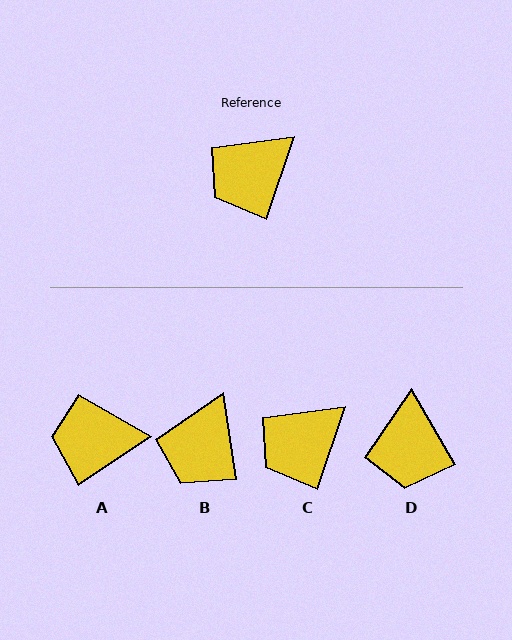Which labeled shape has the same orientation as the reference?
C.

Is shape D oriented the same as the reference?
No, it is off by about 49 degrees.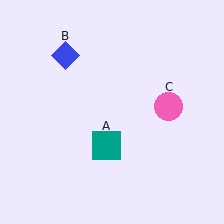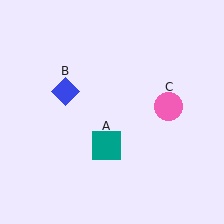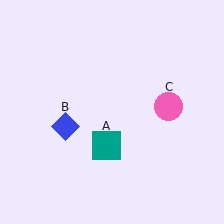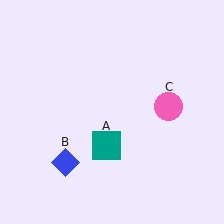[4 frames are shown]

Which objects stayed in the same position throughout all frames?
Teal square (object A) and pink circle (object C) remained stationary.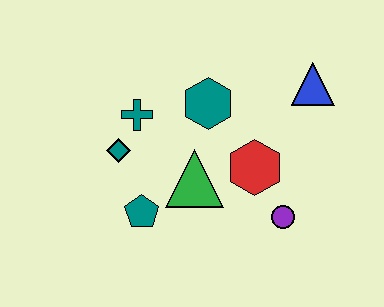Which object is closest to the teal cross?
The teal diamond is closest to the teal cross.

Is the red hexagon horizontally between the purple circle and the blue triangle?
No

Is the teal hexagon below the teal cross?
No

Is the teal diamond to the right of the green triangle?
No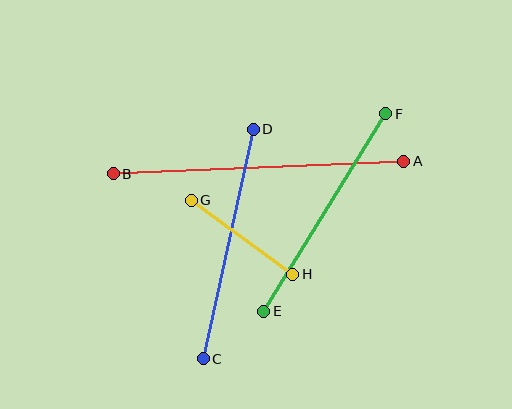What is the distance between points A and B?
The distance is approximately 291 pixels.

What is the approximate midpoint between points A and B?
The midpoint is at approximately (259, 167) pixels.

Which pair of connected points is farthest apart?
Points A and B are farthest apart.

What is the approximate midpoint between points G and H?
The midpoint is at approximately (242, 237) pixels.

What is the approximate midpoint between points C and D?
The midpoint is at approximately (228, 244) pixels.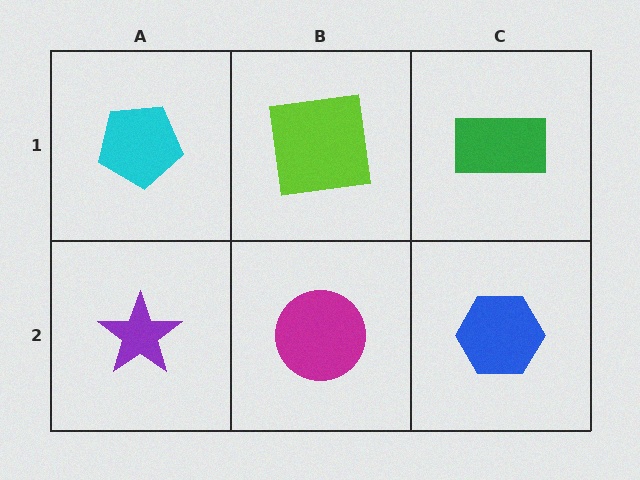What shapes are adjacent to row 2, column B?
A lime square (row 1, column B), a purple star (row 2, column A), a blue hexagon (row 2, column C).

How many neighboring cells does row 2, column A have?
2.